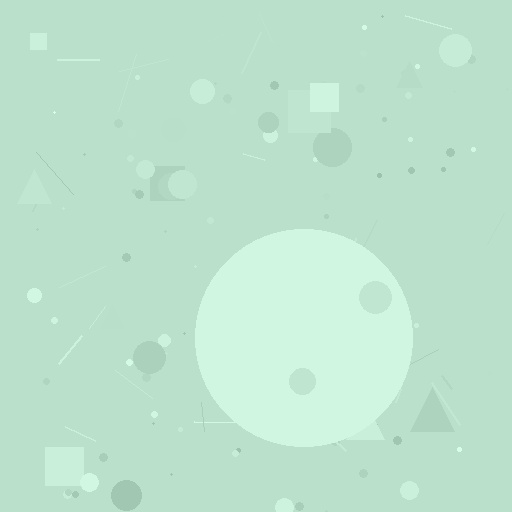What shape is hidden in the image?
A circle is hidden in the image.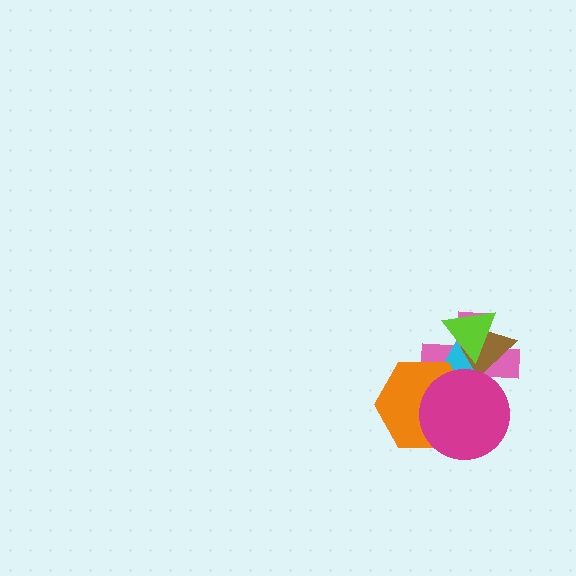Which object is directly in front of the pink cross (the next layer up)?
The brown triangle is directly in front of the pink cross.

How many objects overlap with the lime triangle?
3 objects overlap with the lime triangle.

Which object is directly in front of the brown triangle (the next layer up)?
The cyan triangle is directly in front of the brown triangle.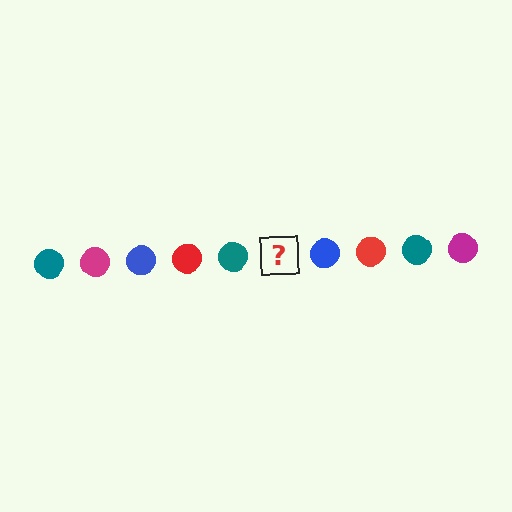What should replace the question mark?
The question mark should be replaced with a magenta circle.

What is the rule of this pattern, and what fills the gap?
The rule is that the pattern cycles through teal, magenta, blue, red circles. The gap should be filled with a magenta circle.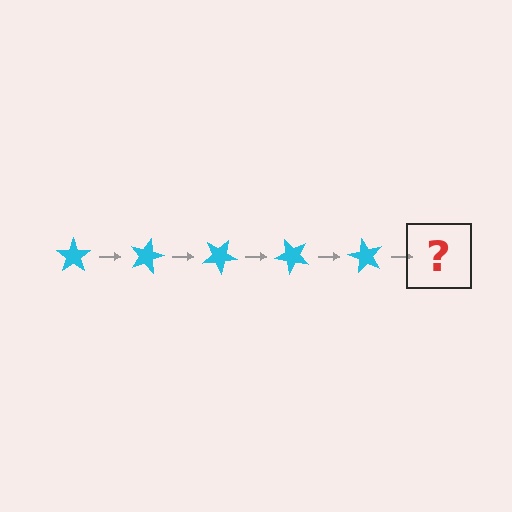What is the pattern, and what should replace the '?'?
The pattern is that the star rotates 15 degrees each step. The '?' should be a cyan star rotated 75 degrees.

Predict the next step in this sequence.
The next step is a cyan star rotated 75 degrees.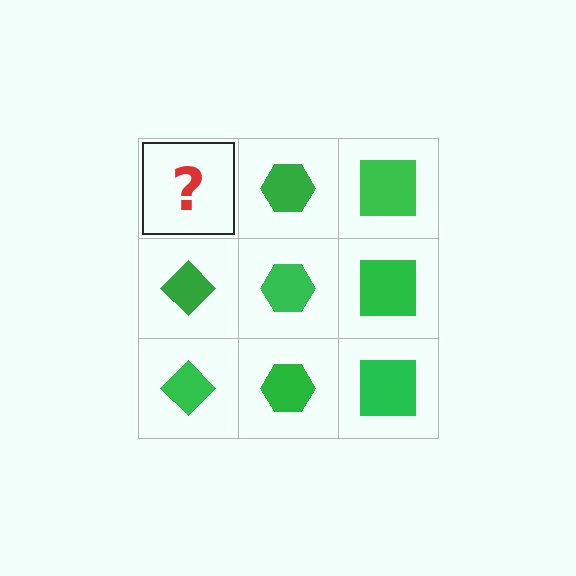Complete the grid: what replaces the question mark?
The question mark should be replaced with a green diamond.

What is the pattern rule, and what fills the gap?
The rule is that each column has a consistent shape. The gap should be filled with a green diamond.